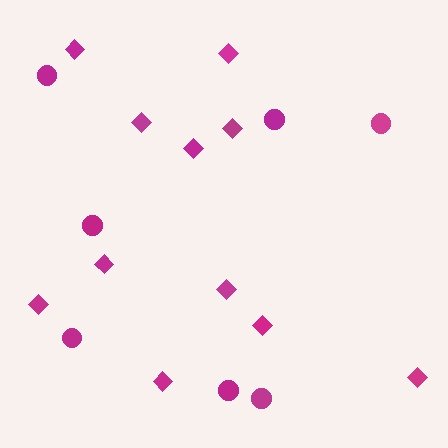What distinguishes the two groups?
There are 2 groups: one group of diamonds (11) and one group of circles (7).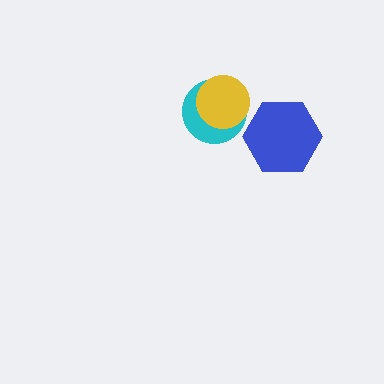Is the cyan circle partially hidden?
Yes, it is partially covered by another shape.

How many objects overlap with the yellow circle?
1 object overlaps with the yellow circle.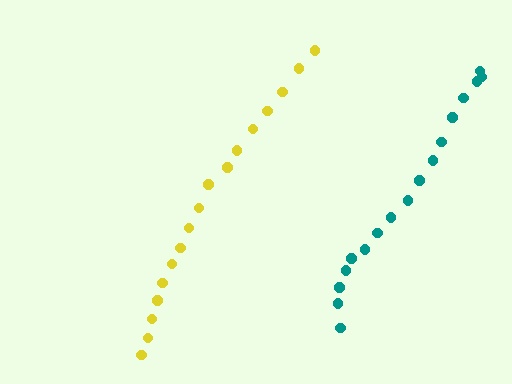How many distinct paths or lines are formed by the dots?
There are 2 distinct paths.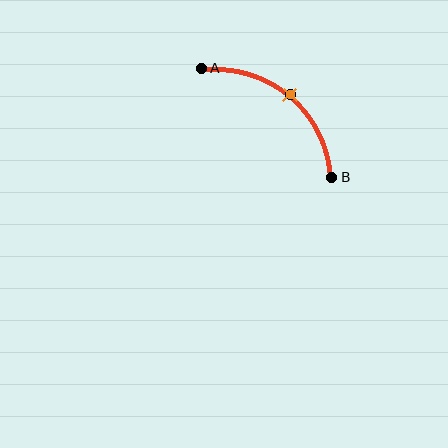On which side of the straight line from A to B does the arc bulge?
The arc bulges above and to the right of the straight line connecting A and B.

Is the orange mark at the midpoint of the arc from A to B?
Yes. The orange mark lies on the arc at equal arc-length from both A and B — it is the arc midpoint.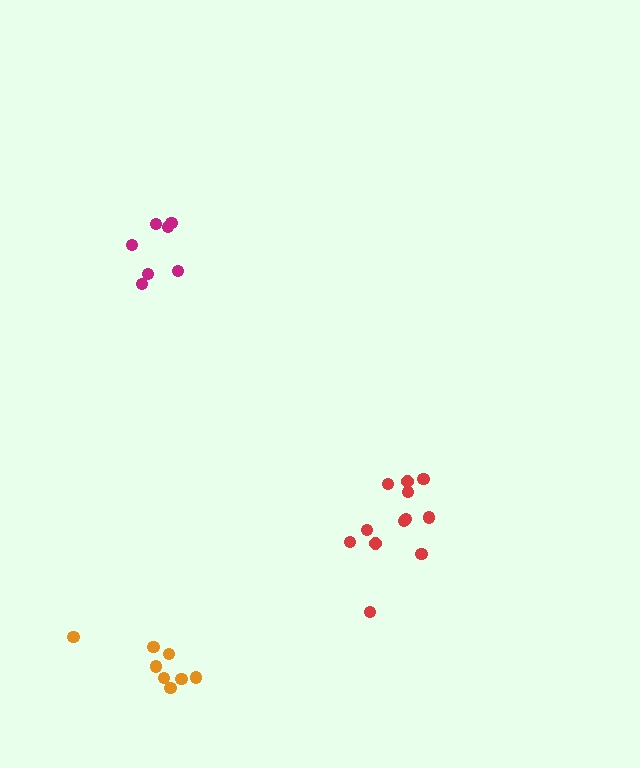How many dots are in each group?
Group 1: 8 dots, Group 2: 7 dots, Group 3: 12 dots (27 total).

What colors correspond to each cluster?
The clusters are colored: orange, magenta, red.